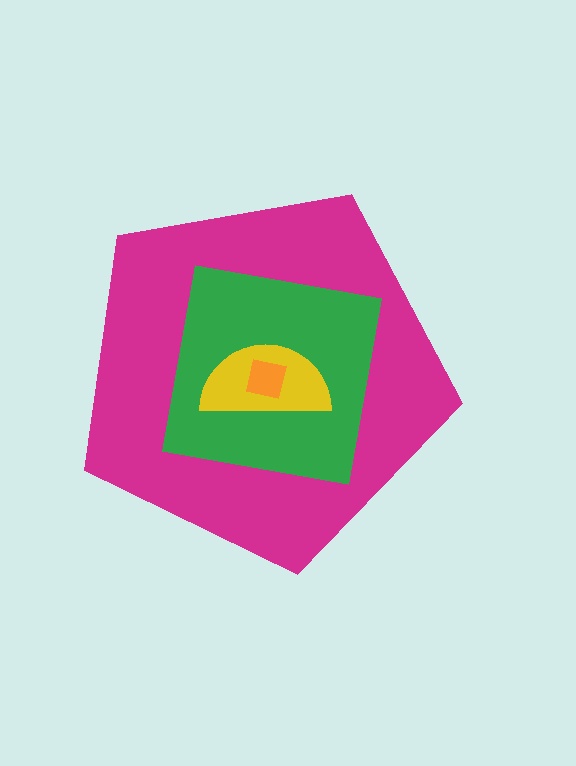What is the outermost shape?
The magenta pentagon.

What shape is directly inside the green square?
The yellow semicircle.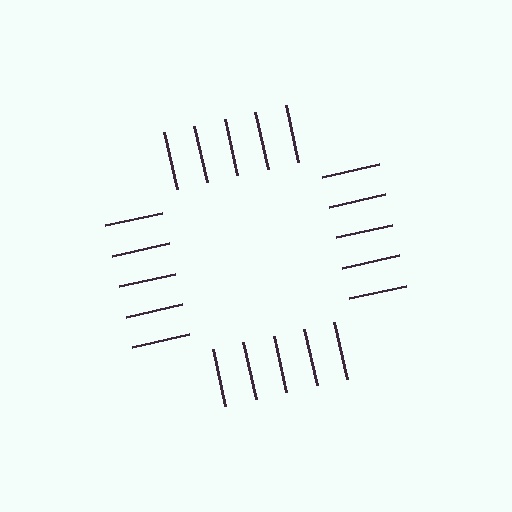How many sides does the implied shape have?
4 sides — the line-ends trace a square.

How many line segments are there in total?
20 — 5 along each of the 4 edges.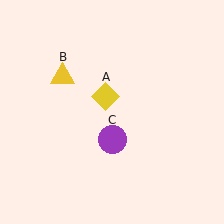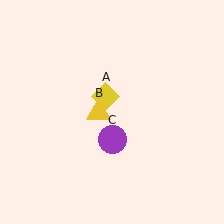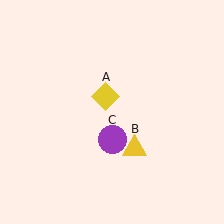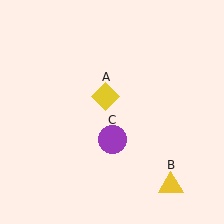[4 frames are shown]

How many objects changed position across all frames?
1 object changed position: yellow triangle (object B).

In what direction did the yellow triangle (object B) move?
The yellow triangle (object B) moved down and to the right.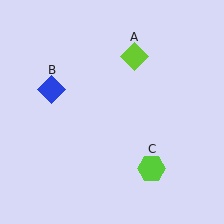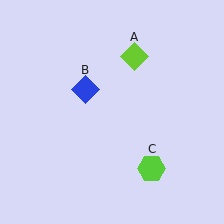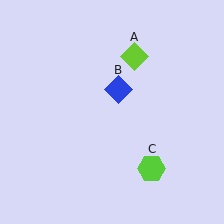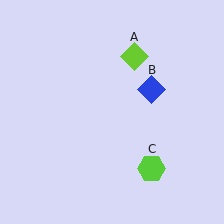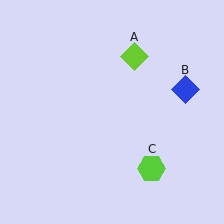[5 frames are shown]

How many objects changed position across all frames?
1 object changed position: blue diamond (object B).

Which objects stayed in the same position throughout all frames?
Lime diamond (object A) and lime hexagon (object C) remained stationary.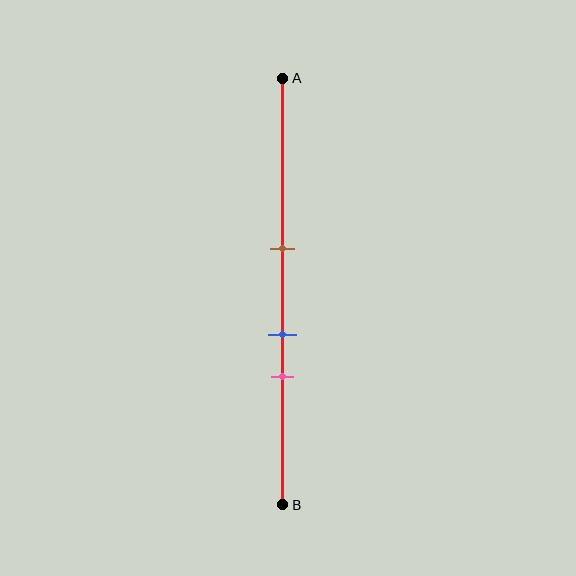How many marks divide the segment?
There are 3 marks dividing the segment.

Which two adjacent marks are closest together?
The blue and pink marks are the closest adjacent pair.